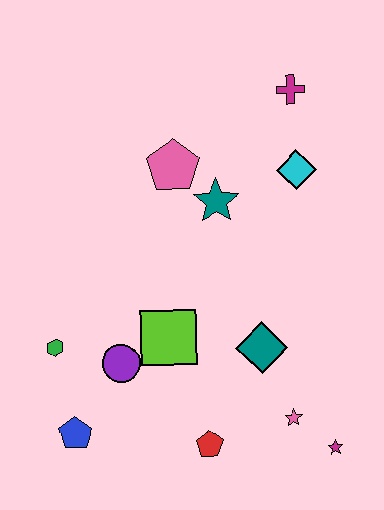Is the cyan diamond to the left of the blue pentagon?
No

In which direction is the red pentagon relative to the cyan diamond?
The red pentagon is below the cyan diamond.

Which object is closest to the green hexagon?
The purple circle is closest to the green hexagon.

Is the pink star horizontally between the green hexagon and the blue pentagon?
No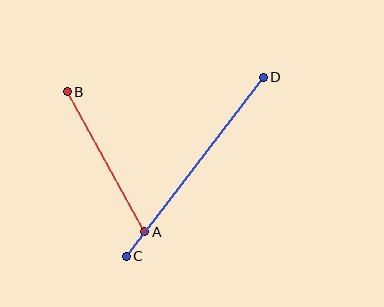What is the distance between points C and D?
The distance is approximately 225 pixels.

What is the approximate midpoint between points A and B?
The midpoint is at approximately (106, 162) pixels.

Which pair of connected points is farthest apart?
Points C and D are farthest apart.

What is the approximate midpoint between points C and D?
The midpoint is at approximately (195, 167) pixels.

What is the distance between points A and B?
The distance is approximately 160 pixels.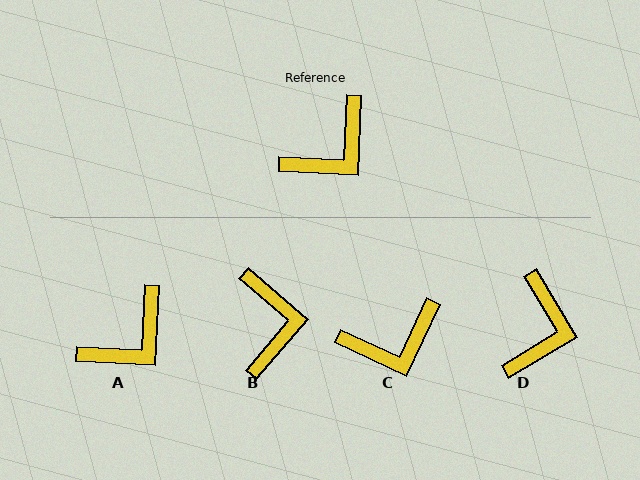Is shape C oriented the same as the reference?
No, it is off by about 22 degrees.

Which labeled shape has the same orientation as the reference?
A.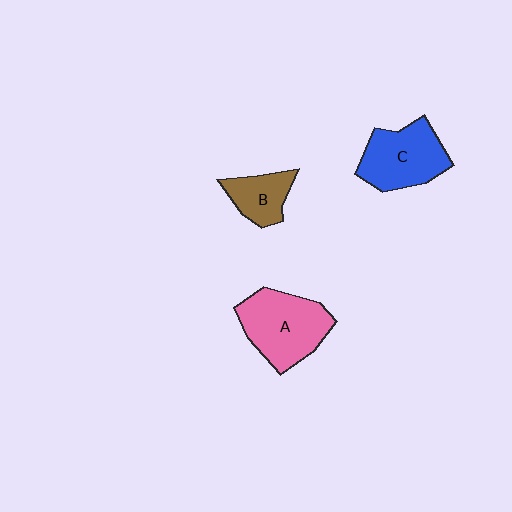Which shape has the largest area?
Shape A (pink).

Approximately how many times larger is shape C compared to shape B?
Approximately 1.7 times.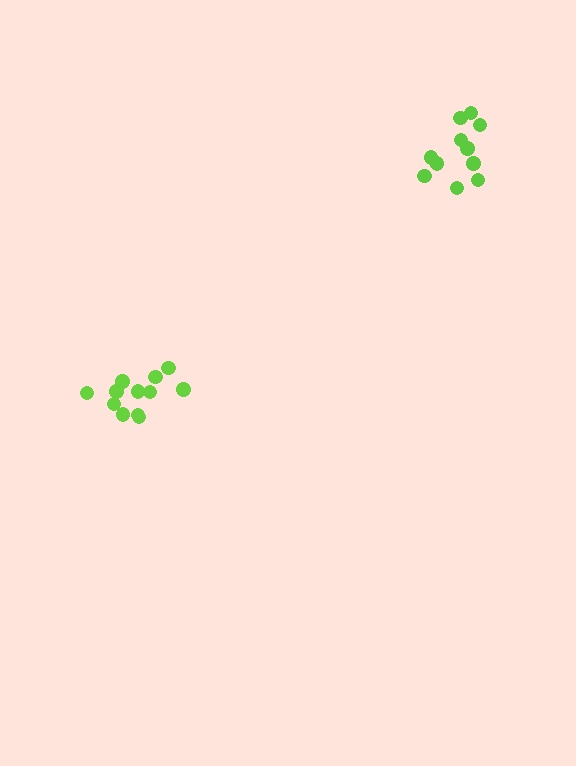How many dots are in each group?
Group 1: 12 dots, Group 2: 12 dots (24 total).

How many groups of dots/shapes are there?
There are 2 groups.